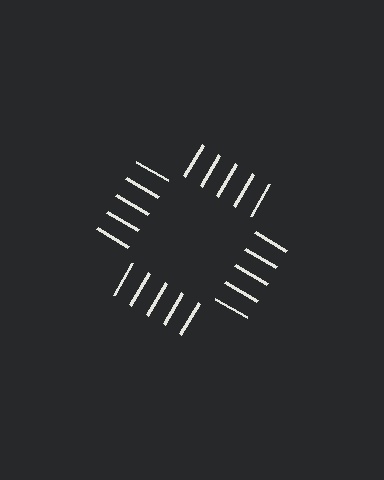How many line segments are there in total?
20 — 5 along each of the 4 edges.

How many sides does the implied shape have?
4 sides — the line-ends trace a square.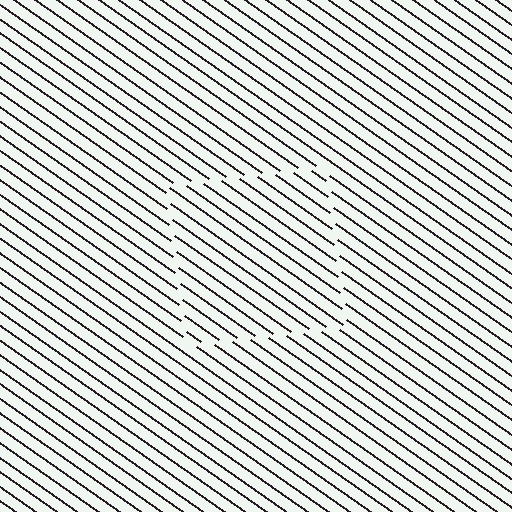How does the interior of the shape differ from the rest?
The interior of the shape contains the same grating, shifted by half a period — the contour is defined by the phase discontinuity where line-ends from the inner and outer gratings abut.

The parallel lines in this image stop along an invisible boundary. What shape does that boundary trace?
An illusory square. The interior of the shape contains the same grating, shifted by half a period — the contour is defined by the phase discontinuity where line-ends from the inner and outer gratings abut.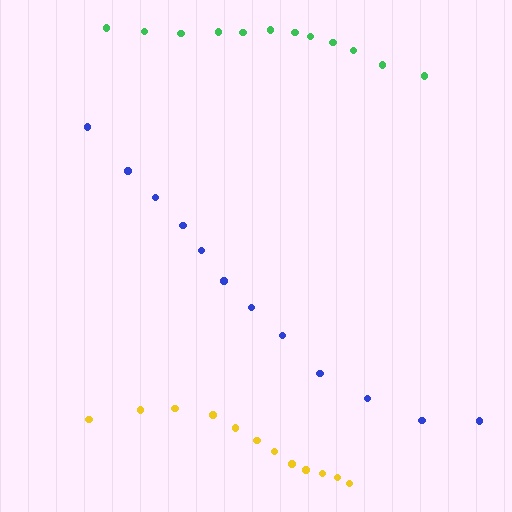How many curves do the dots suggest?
There are 3 distinct paths.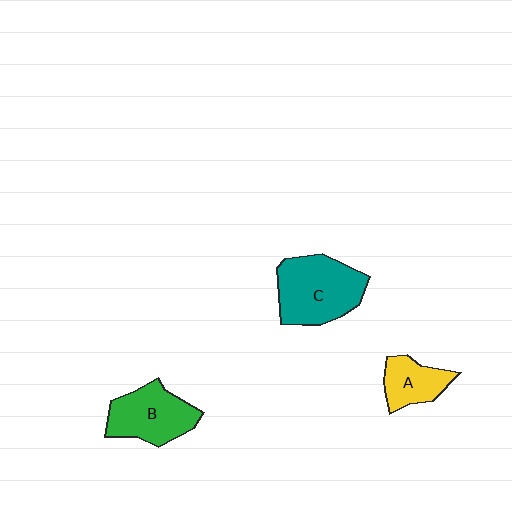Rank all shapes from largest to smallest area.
From largest to smallest: C (teal), B (green), A (yellow).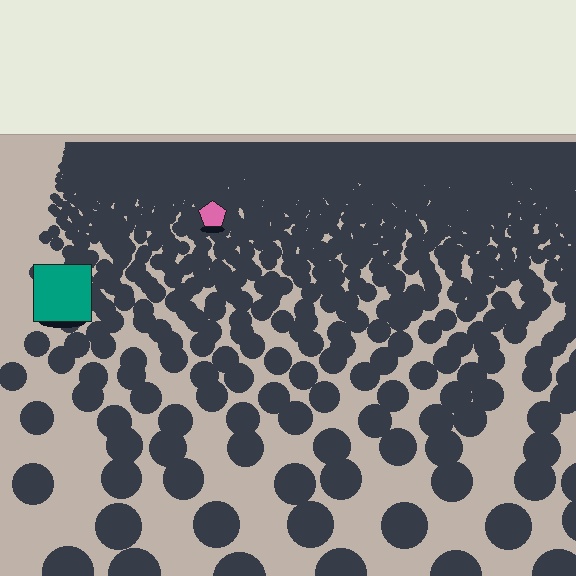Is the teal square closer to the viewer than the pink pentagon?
Yes. The teal square is closer — you can tell from the texture gradient: the ground texture is coarser near it.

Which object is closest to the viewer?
The teal square is closest. The texture marks near it are larger and more spread out.